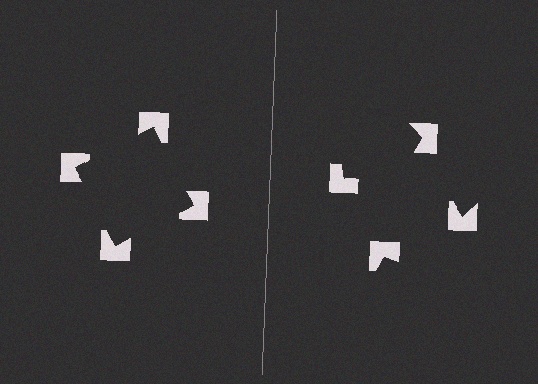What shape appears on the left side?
An illusory square.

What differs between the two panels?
The notched squares are positioned identically on both sides; only the wedge orientations differ. On the left they align to a square; on the right they are misaligned.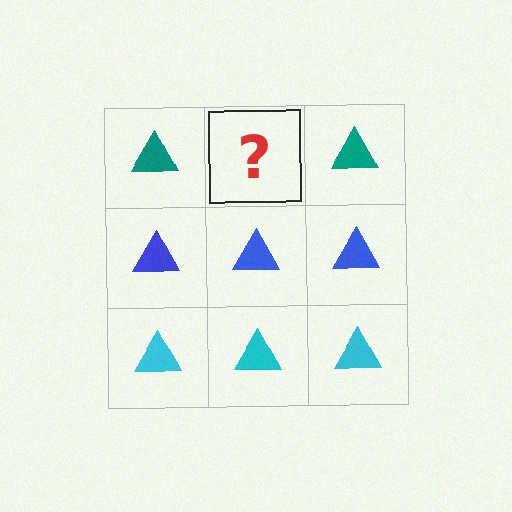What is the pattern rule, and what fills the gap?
The rule is that each row has a consistent color. The gap should be filled with a teal triangle.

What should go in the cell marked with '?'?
The missing cell should contain a teal triangle.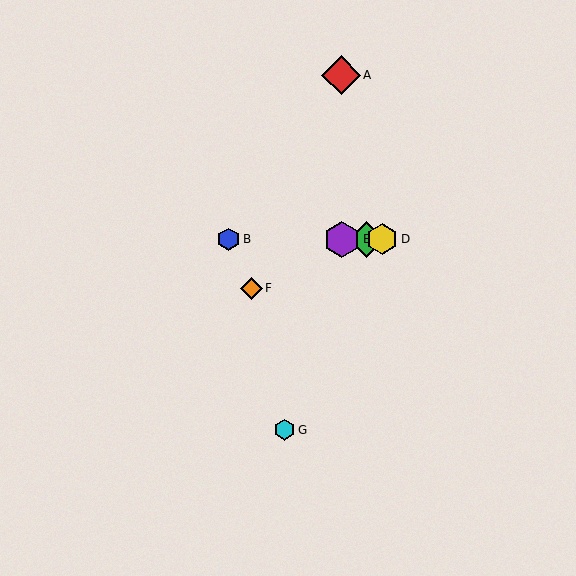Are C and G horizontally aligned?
No, C is at y≈239 and G is at y≈430.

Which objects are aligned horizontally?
Objects B, C, D, E are aligned horizontally.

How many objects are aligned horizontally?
4 objects (B, C, D, E) are aligned horizontally.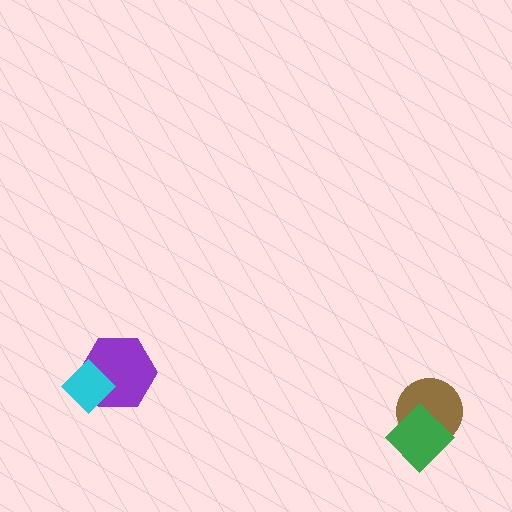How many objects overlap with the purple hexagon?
1 object overlaps with the purple hexagon.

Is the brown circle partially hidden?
Yes, it is partially covered by another shape.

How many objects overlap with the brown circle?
1 object overlaps with the brown circle.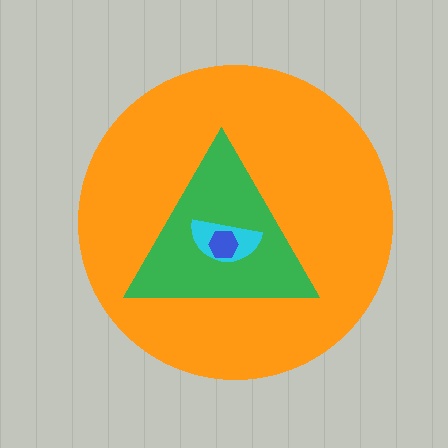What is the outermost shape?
The orange circle.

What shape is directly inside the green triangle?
The cyan semicircle.